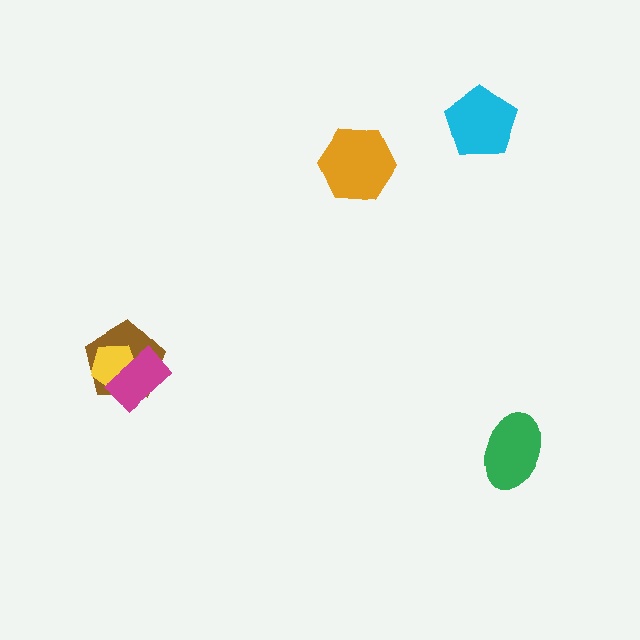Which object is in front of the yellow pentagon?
The magenta rectangle is in front of the yellow pentagon.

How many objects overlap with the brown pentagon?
2 objects overlap with the brown pentagon.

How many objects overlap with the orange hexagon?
0 objects overlap with the orange hexagon.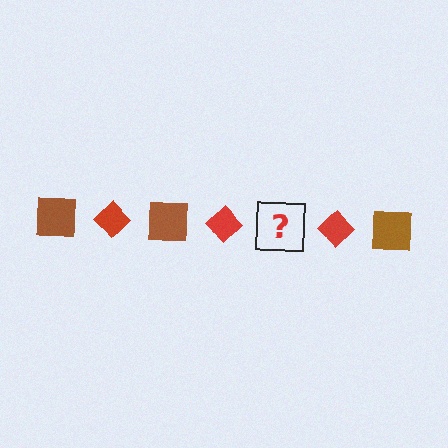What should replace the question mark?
The question mark should be replaced with a brown square.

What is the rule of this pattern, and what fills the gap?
The rule is that the pattern alternates between brown square and red diamond. The gap should be filled with a brown square.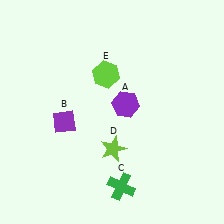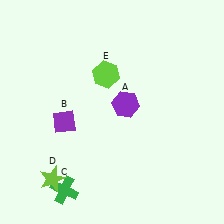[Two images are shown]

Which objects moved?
The objects that moved are: the green cross (C), the lime star (D).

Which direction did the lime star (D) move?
The lime star (D) moved left.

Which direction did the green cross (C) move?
The green cross (C) moved left.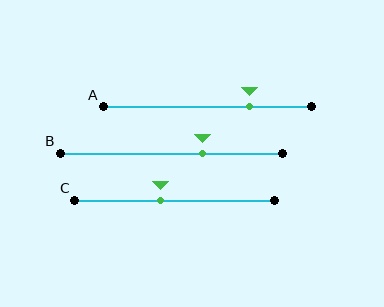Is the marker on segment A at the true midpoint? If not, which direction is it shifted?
No, the marker on segment A is shifted to the right by about 20% of the segment length.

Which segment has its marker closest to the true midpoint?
Segment C has its marker closest to the true midpoint.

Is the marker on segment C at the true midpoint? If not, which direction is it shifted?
No, the marker on segment C is shifted to the left by about 7% of the segment length.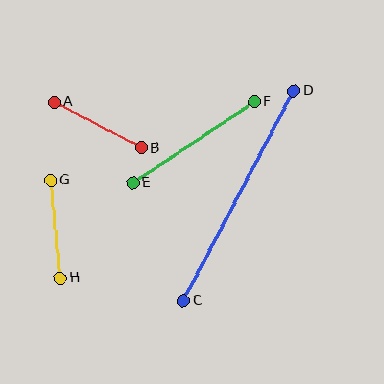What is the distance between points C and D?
The distance is approximately 237 pixels.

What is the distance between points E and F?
The distance is approximately 146 pixels.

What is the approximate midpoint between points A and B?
The midpoint is at approximately (98, 125) pixels.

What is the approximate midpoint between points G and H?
The midpoint is at approximately (56, 229) pixels.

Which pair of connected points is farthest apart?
Points C and D are farthest apart.